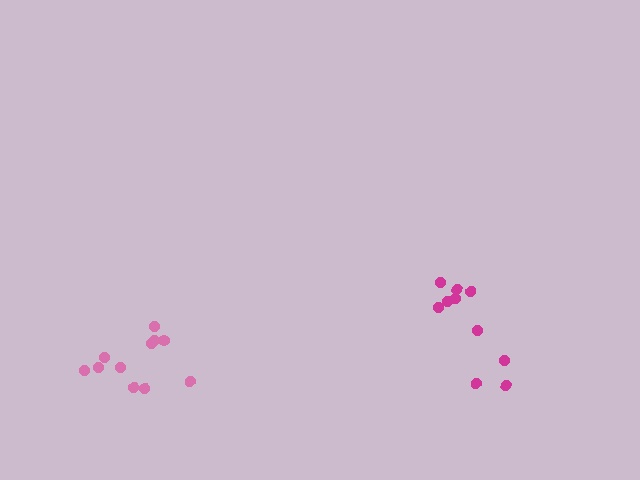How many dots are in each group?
Group 1: 10 dots, Group 2: 11 dots (21 total).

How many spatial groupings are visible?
There are 2 spatial groupings.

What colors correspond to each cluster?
The clusters are colored: magenta, pink.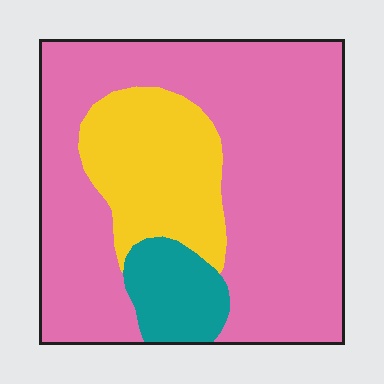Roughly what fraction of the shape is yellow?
Yellow covers around 20% of the shape.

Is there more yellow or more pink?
Pink.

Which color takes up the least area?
Teal, at roughly 10%.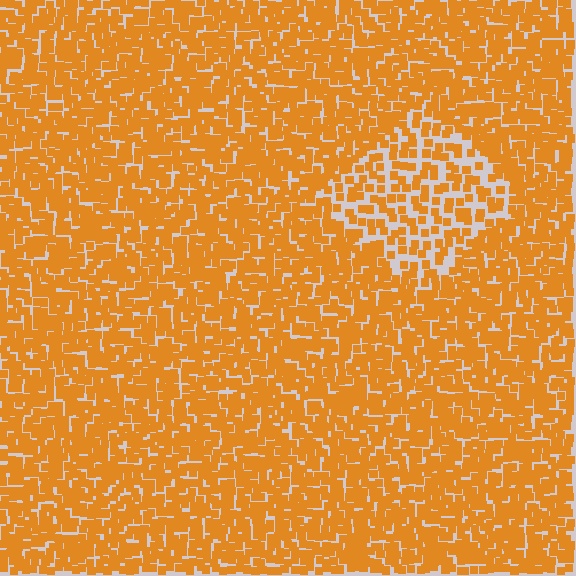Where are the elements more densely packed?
The elements are more densely packed outside the diamond boundary.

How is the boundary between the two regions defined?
The boundary is defined by a change in element density (approximately 1.9x ratio). All elements are the same color, size, and shape.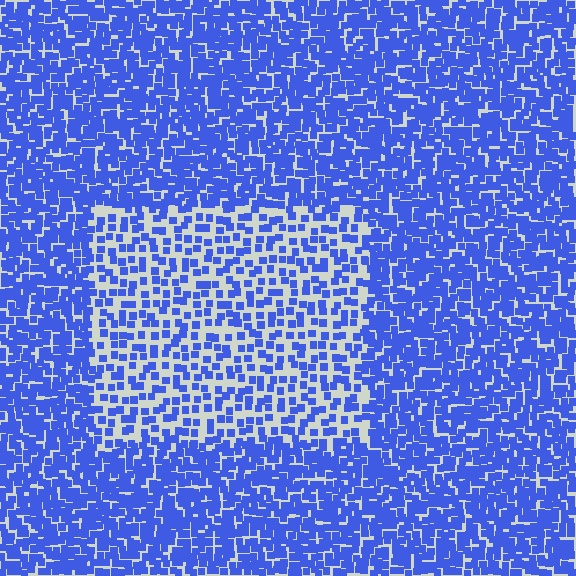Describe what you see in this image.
The image contains small blue elements arranged at two different densities. A rectangle-shaped region is visible where the elements are less densely packed than the surrounding area.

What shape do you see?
I see a rectangle.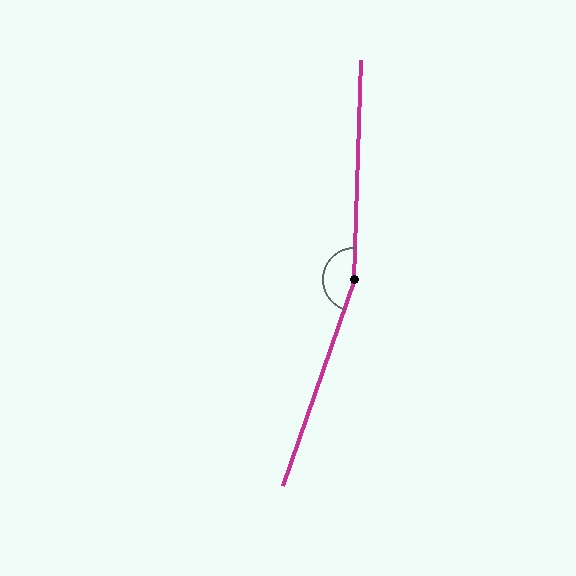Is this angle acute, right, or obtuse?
It is obtuse.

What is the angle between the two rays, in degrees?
Approximately 163 degrees.